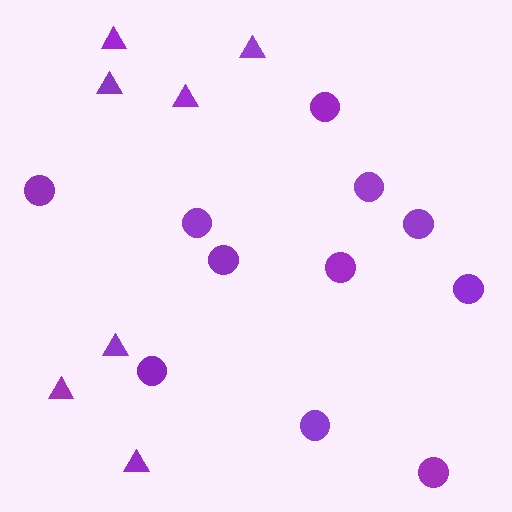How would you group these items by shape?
There are 2 groups: one group of triangles (7) and one group of circles (11).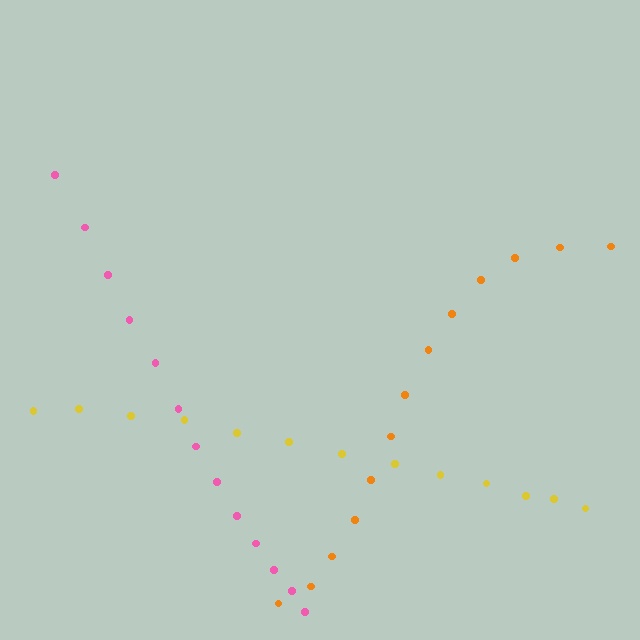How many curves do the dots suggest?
There are 3 distinct paths.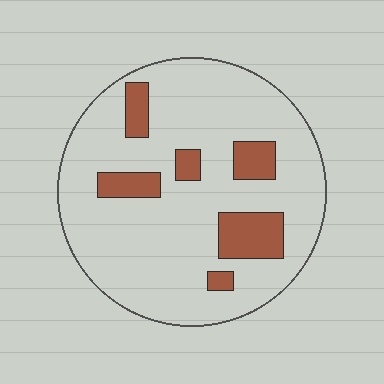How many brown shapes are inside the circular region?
6.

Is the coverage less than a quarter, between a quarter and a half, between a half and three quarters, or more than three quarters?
Less than a quarter.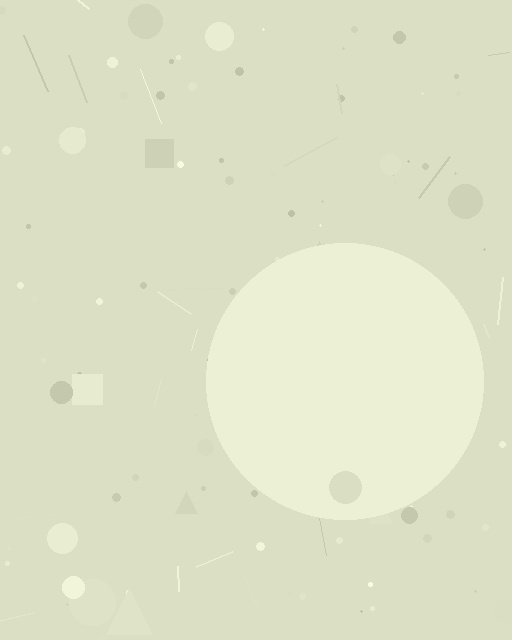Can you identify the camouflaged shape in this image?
The camouflaged shape is a circle.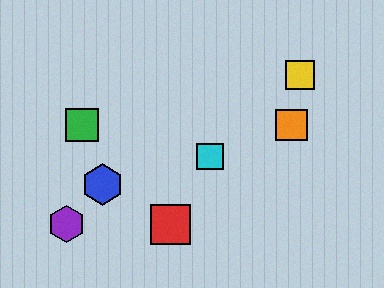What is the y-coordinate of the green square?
The green square is at y≈125.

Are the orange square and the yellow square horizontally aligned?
No, the orange square is at y≈125 and the yellow square is at y≈75.